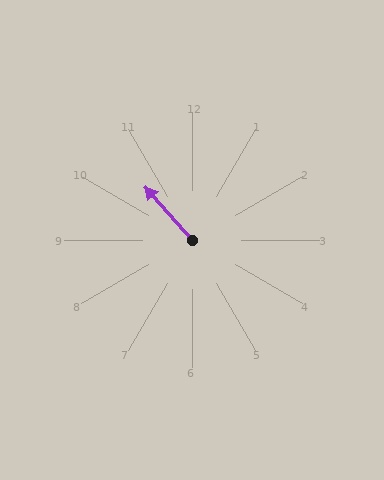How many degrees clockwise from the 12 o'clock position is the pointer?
Approximately 318 degrees.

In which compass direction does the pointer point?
Northwest.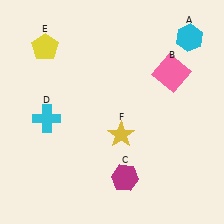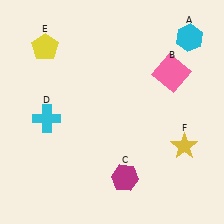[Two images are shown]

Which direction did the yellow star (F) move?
The yellow star (F) moved right.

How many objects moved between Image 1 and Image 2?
1 object moved between the two images.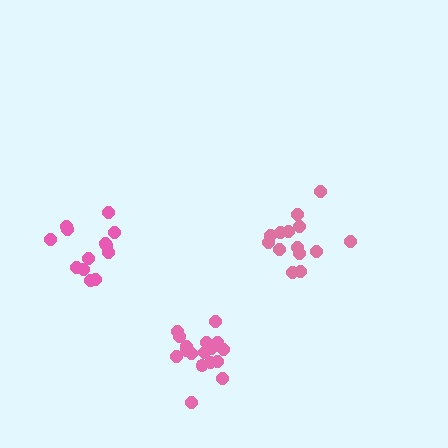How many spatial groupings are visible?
There are 3 spatial groupings.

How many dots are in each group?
Group 1: 17 dots, Group 2: 14 dots, Group 3: 13 dots (44 total).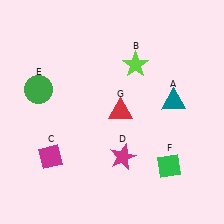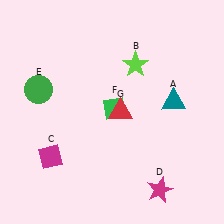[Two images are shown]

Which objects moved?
The objects that moved are: the magenta star (D), the green diamond (F).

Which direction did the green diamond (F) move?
The green diamond (F) moved up.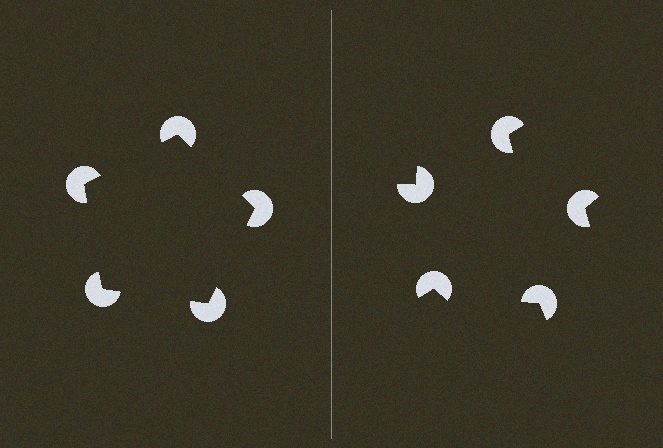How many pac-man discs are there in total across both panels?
10 — 5 on each side.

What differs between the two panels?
The pac-man discs are positioned identically on both sides; only the wedge orientations differ. On the left they align to a pentagon; on the right they are misaligned.